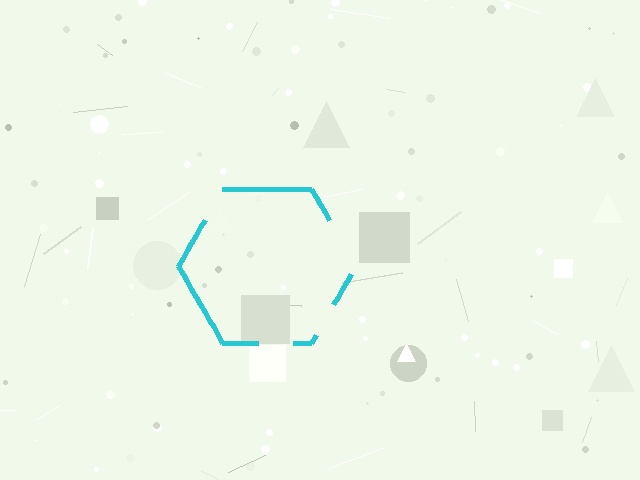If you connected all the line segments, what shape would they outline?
They would outline a hexagon.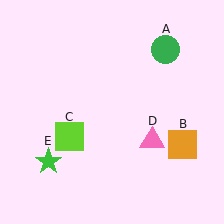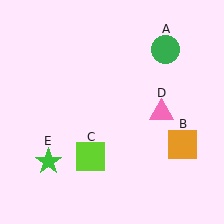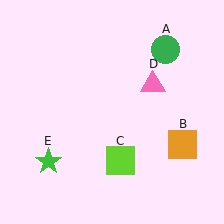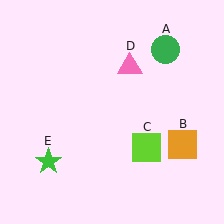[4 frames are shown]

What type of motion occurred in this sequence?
The lime square (object C), pink triangle (object D) rotated counterclockwise around the center of the scene.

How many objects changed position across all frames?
2 objects changed position: lime square (object C), pink triangle (object D).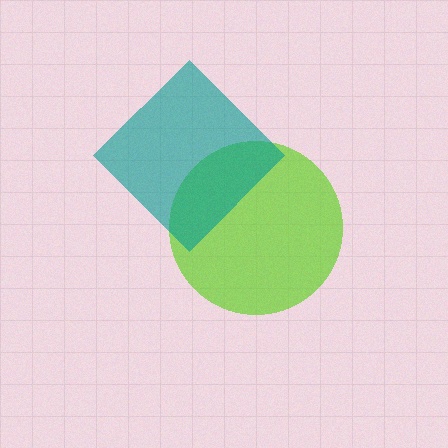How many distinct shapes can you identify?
There are 2 distinct shapes: a lime circle, a teal diamond.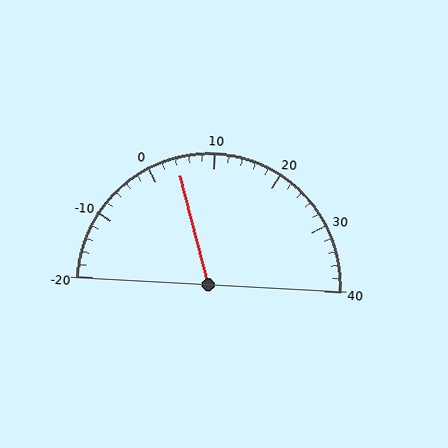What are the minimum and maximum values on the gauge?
The gauge ranges from -20 to 40.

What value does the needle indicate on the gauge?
The needle indicates approximately 4.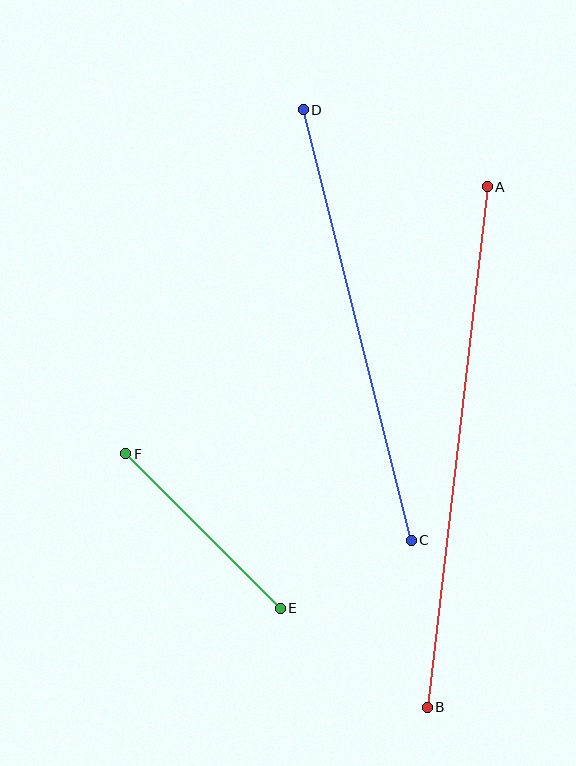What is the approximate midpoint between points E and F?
The midpoint is at approximately (203, 531) pixels.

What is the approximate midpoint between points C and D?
The midpoint is at approximately (357, 325) pixels.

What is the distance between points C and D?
The distance is approximately 444 pixels.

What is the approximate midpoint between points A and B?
The midpoint is at approximately (457, 447) pixels.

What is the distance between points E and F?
The distance is approximately 219 pixels.